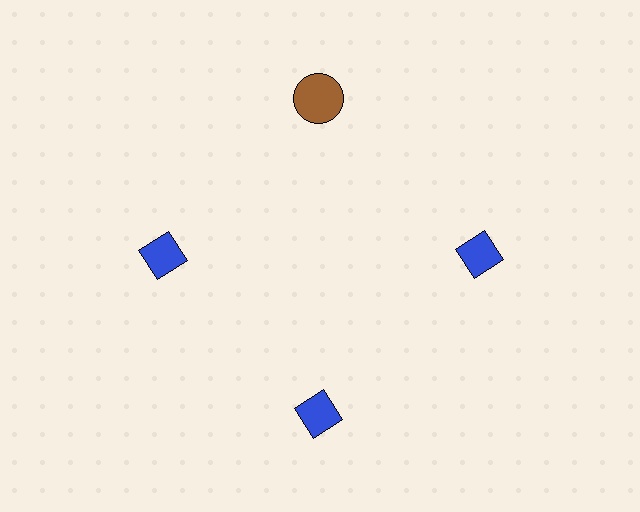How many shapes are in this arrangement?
There are 4 shapes arranged in a ring pattern.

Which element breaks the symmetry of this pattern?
The brown circle at roughly the 12 o'clock position breaks the symmetry. All other shapes are blue diamonds.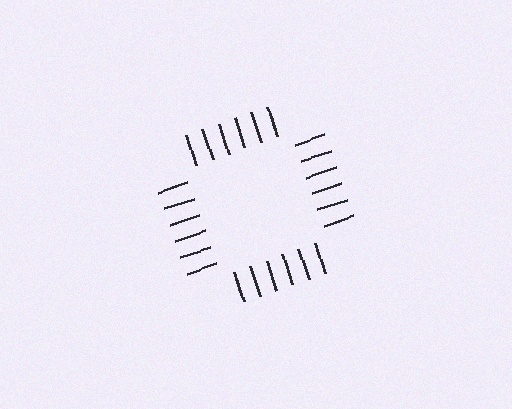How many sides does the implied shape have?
4 sides — the line-ends trace a square.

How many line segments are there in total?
24 — 6 along each of the 4 edges.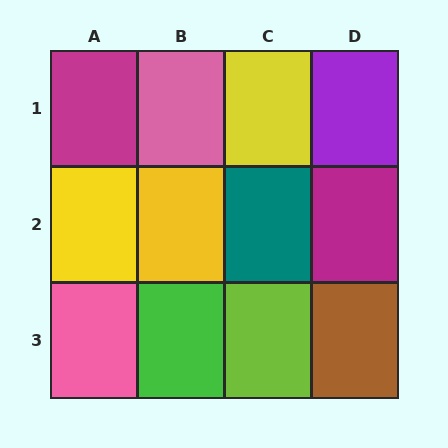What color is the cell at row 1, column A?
Magenta.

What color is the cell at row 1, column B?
Pink.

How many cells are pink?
2 cells are pink.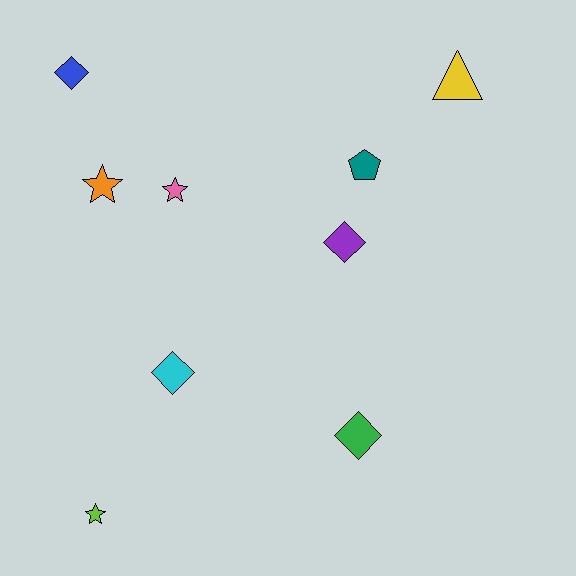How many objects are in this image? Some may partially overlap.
There are 9 objects.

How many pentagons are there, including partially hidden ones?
There is 1 pentagon.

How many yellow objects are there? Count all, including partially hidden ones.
There is 1 yellow object.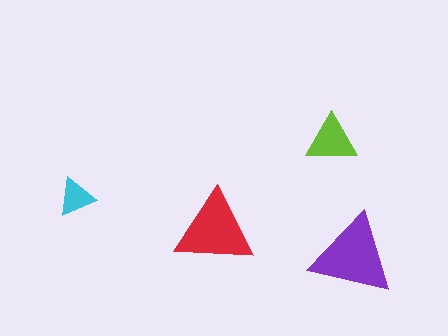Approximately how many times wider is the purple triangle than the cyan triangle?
About 2 times wider.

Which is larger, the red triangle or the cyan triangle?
The red one.